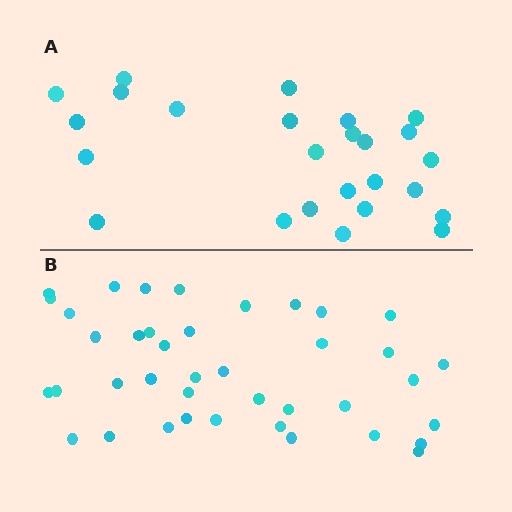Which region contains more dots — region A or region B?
Region B (the bottom region) has more dots.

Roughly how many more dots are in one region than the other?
Region B has approximately 15 more dots than region A.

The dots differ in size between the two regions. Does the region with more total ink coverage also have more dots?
No. Region A has more total ink coverage because its dots are larger, but region B actually contains more individual dots. Total area can be misleading — the number of items is what matters here.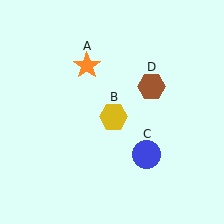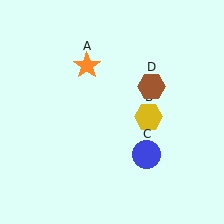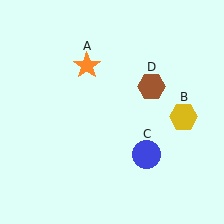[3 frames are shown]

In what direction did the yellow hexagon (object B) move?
The yellow hexagon (object B) moved right.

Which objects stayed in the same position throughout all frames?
Orange star (object A) and blue circle (object C) and brown hexagon (object D) remained stationary.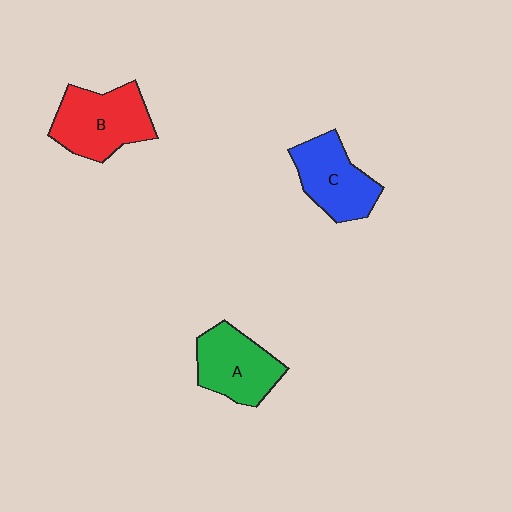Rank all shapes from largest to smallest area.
From largest to smallest: B (red), A (green), C (blue).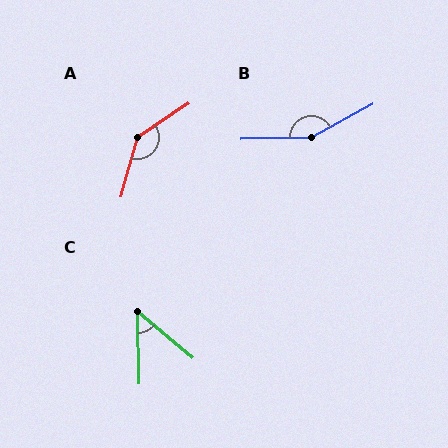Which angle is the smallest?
C, at approximately 49 degrees.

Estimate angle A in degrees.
Approximately 139 degrees.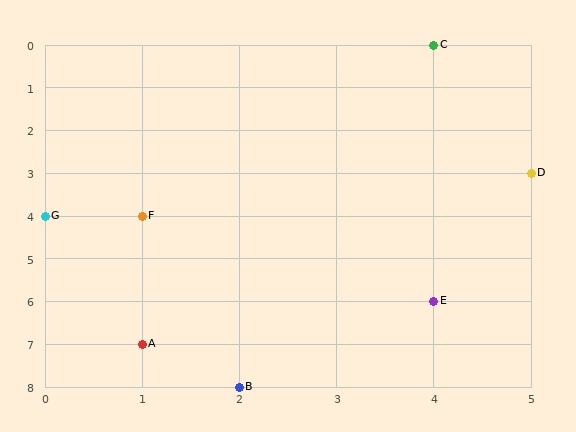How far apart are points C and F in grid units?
Points C and F are 3 columns and 4 rows apart (about 5.0 grid units diagonally).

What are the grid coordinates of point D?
Point D is at grid coordinates (5, 3).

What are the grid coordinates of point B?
Point B is at grid coordinates (2, 8).